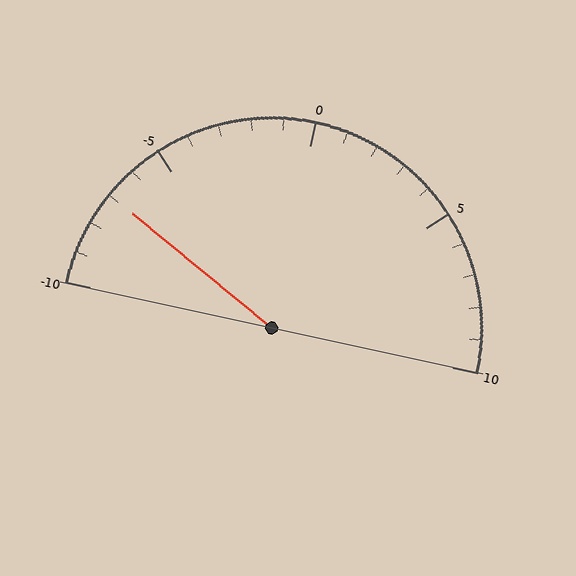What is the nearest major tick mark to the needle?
The nearest major tick mark is -5.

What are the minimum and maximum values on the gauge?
The gauge ranges from -10 to 10.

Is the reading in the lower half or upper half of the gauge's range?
The reading is in the lower half of the range (-10 to 10).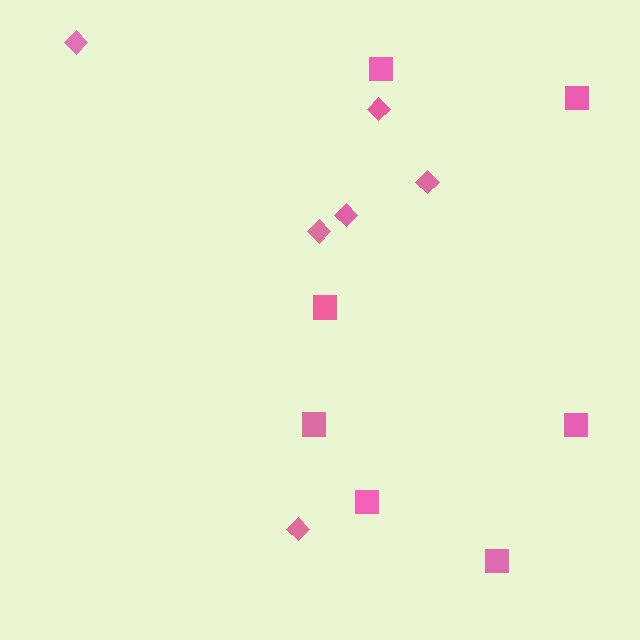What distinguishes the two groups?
There are 2 groups: one group of diamonds (6) and one group of squares (7).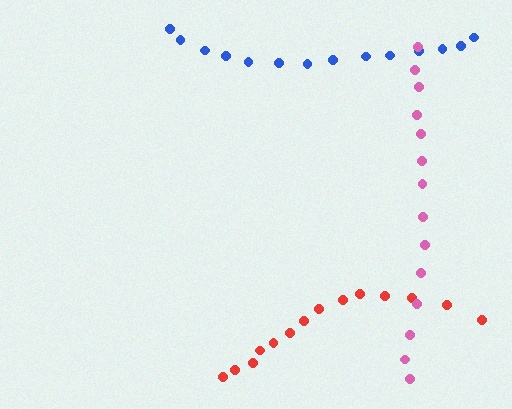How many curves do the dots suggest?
There are 3 distinct paths.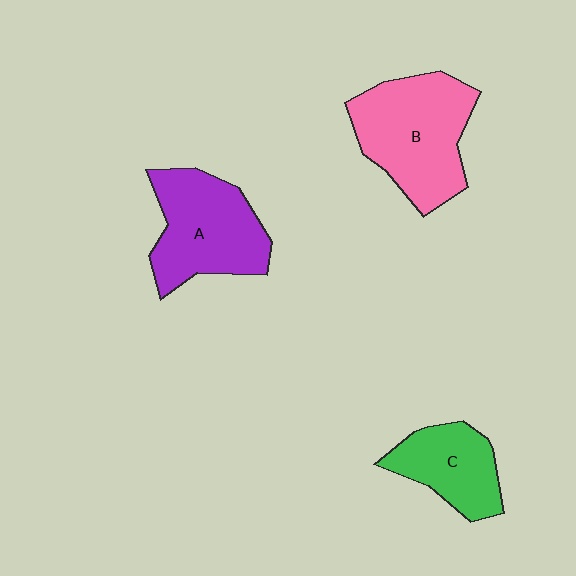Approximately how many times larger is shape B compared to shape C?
Approximately 1.6 times.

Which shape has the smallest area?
Shape C (green).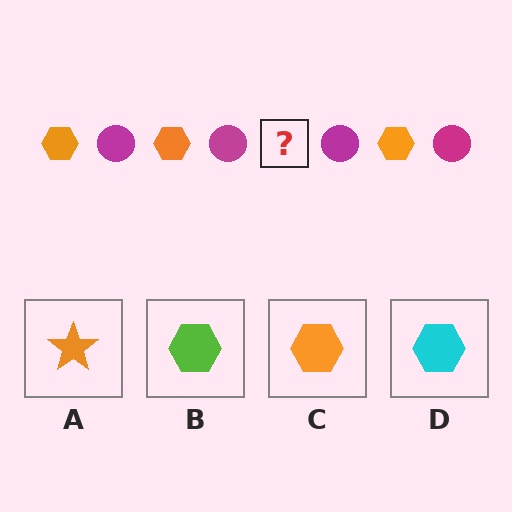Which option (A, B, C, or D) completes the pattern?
C.